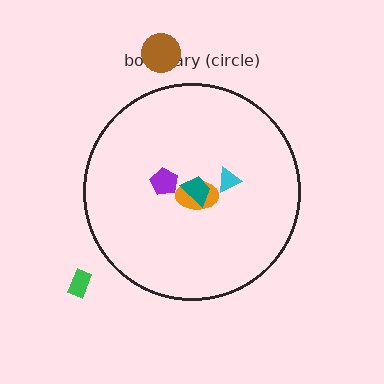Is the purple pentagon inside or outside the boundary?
Inside.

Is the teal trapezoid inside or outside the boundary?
Inside.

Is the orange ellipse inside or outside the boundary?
Inside.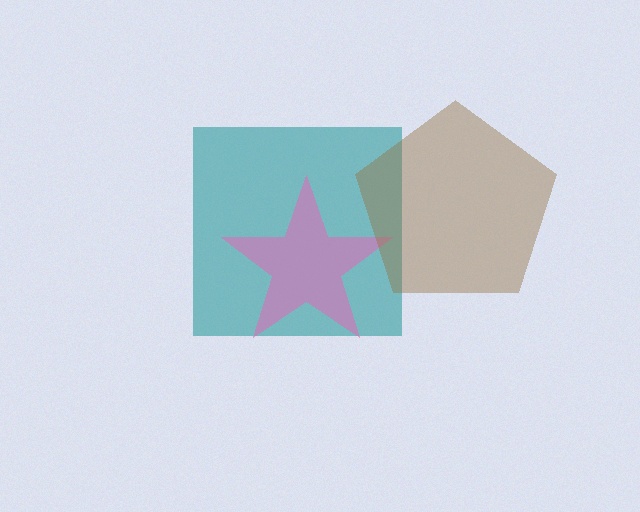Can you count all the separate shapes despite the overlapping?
Yes, there are 3 separate shapes.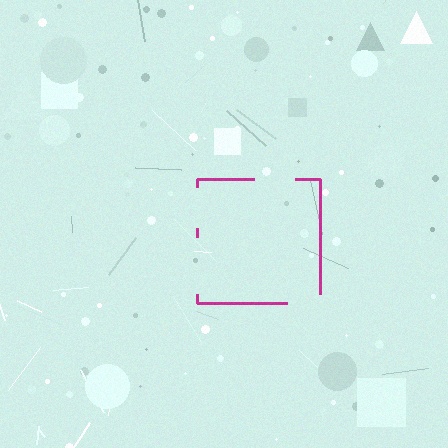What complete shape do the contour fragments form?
The contour fragments form a square.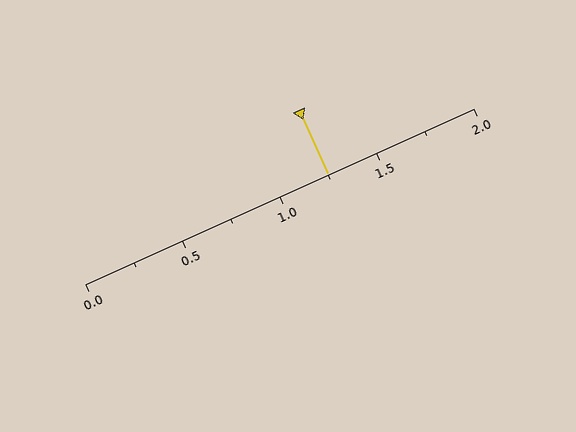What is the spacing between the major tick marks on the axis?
The major ticks are spaced 0.5 apart.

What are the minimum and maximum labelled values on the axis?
The axis runs from 0.0 to 2.0.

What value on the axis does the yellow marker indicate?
The marker indicates approximately 1.25.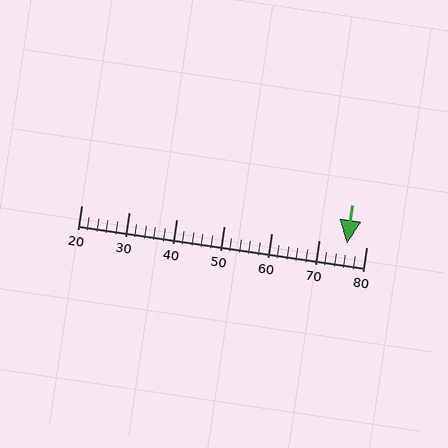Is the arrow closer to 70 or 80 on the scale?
The arrow is closer to 80.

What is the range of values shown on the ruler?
The ruler shows values from 20 to 80.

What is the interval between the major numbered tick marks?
The major tick marks are spaced 10 units apart.